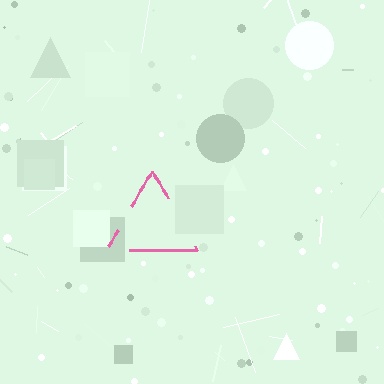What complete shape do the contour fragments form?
The contour fragments form a triangle.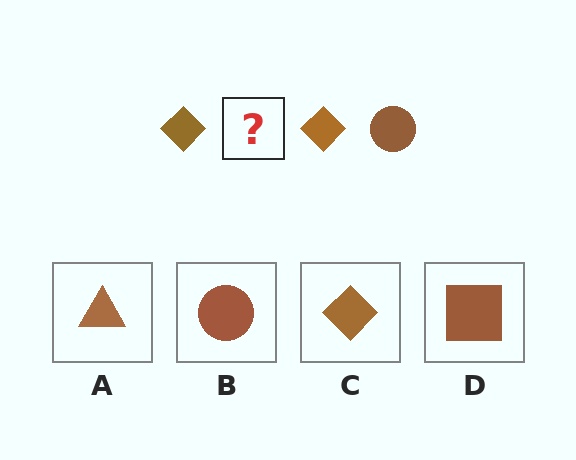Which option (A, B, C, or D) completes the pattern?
B.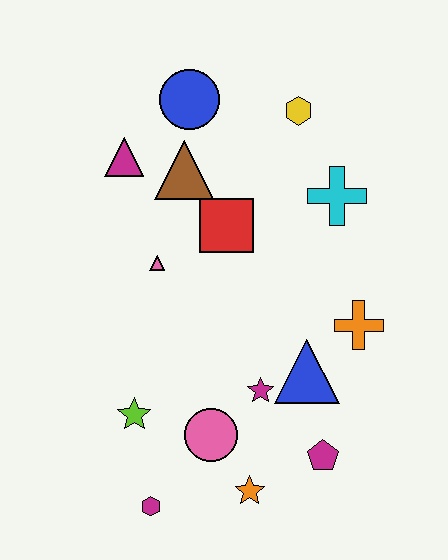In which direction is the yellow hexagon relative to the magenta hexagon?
The yellow hexagon is above the magenta hexagon.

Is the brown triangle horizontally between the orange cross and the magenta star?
No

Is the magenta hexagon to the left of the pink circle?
Yes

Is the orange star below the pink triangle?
Yes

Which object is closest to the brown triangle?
The magenta triangle is closest to the brown triangle.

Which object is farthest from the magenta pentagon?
The blue circle is farthest from the magenta pentagon.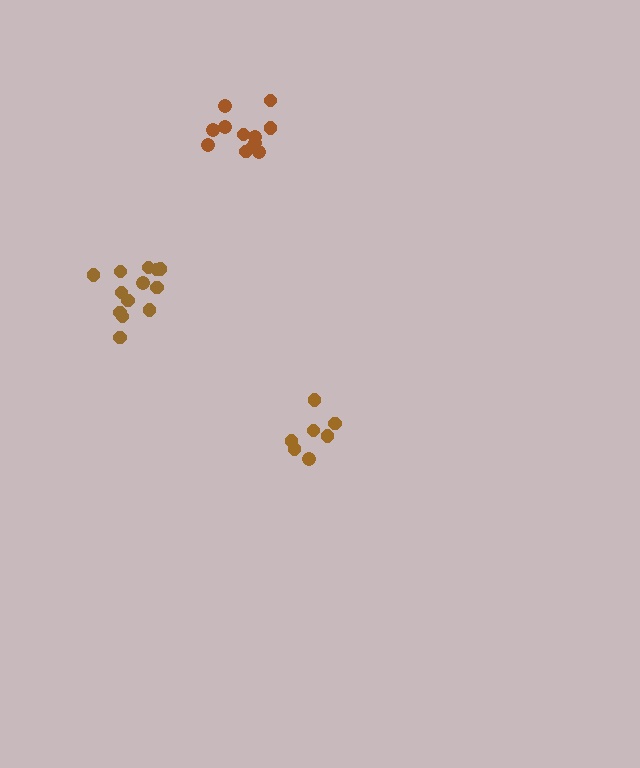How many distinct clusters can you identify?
There are 3 distinct clusters.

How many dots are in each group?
Group 1: 13 dots, Group 2: 12 dots, Group 3: 7 dots (32 total).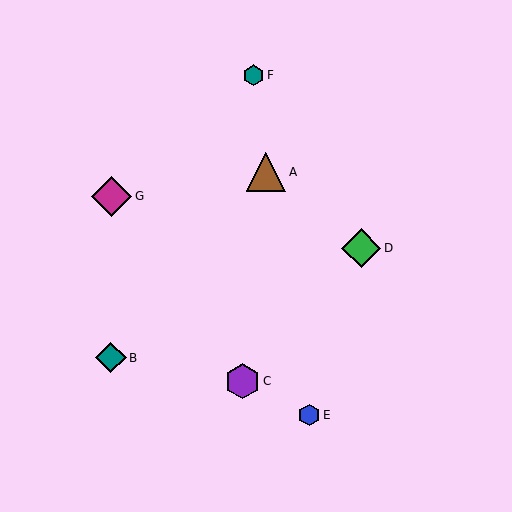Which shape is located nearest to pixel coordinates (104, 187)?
The magenta diamond (labeled G) at (112, 196) is nearest to that location.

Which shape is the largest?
The magenta diamond (labeled G) is the largest.